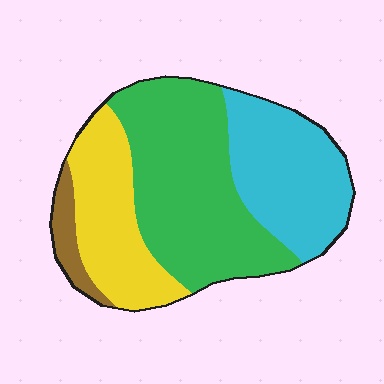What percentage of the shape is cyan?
Cyan covers around 30% of the shape.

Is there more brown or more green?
Green.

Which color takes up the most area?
Green, at roughly 45%.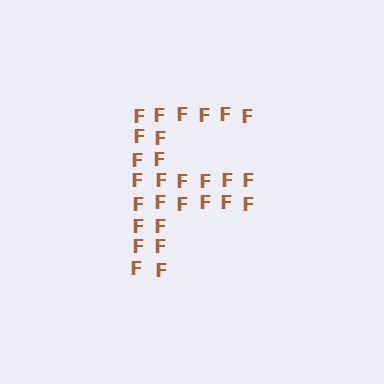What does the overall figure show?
The overall figure shows the letter F.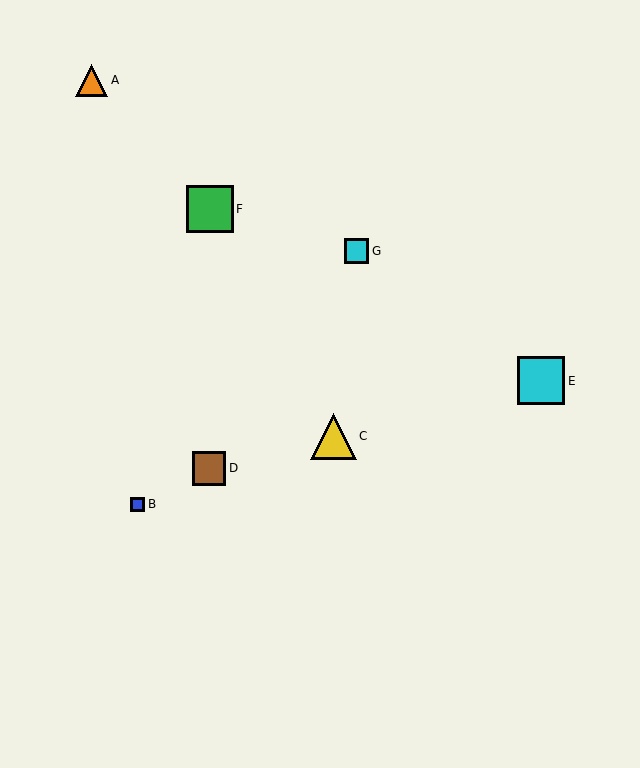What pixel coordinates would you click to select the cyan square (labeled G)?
Click at (356, 251) to select the cyan square G.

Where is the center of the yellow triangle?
The center of the yellow triangle is at (333, 436).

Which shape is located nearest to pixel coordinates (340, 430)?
The yellow triangle (labeled C) at (333, 436) is nearest to that location.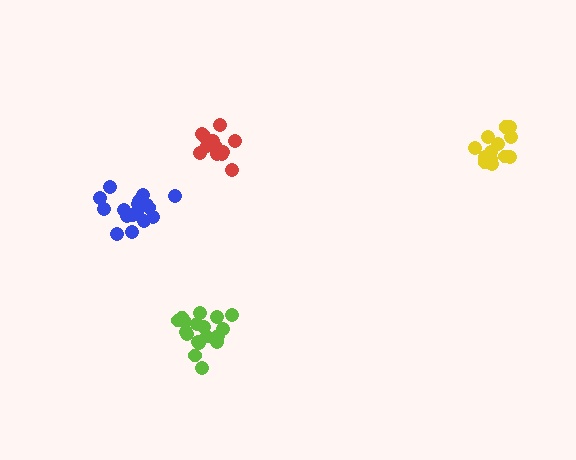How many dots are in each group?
Group 1: 17 dots, Group 2: 14 dots, Group 3: 18 dots, Group 4: 13 dots (62 total).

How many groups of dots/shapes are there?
There are 4 groups.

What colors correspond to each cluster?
The clusters are colored: blue, red, lime, yellow.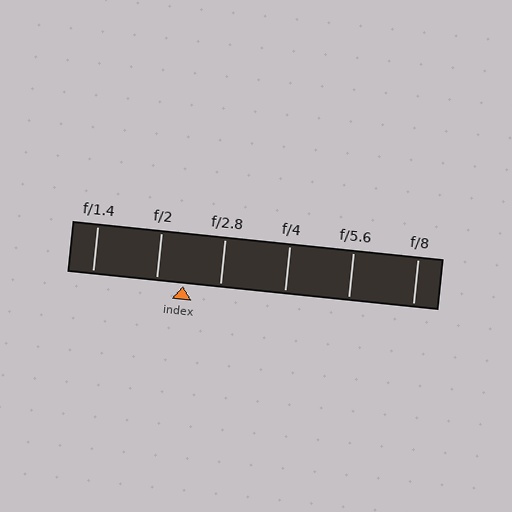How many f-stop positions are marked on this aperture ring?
There are 6 f-stop positions marked.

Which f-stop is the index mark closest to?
The index mark is closest to f/2.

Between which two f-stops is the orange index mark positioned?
The index mark is between f/2 and f/2.8.